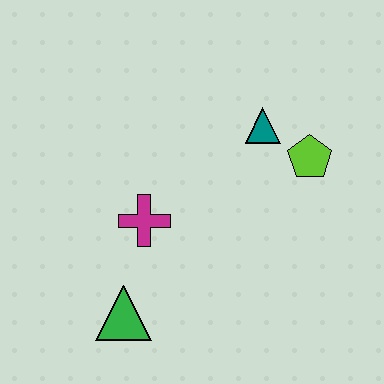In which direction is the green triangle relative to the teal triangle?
The green triangle is below the teal triangle.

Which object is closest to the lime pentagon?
The teal triangle is closest to the lime pentagon.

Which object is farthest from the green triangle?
The lime pentagon is farthest from the green triangle.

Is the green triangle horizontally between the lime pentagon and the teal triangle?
No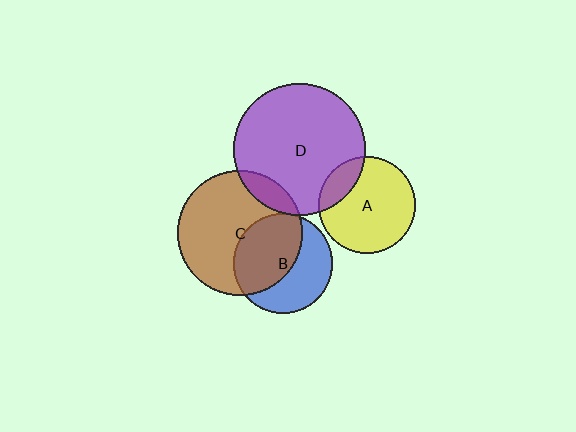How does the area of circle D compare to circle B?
Approximately 1.8 times.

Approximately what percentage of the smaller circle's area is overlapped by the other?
Approximately 20%.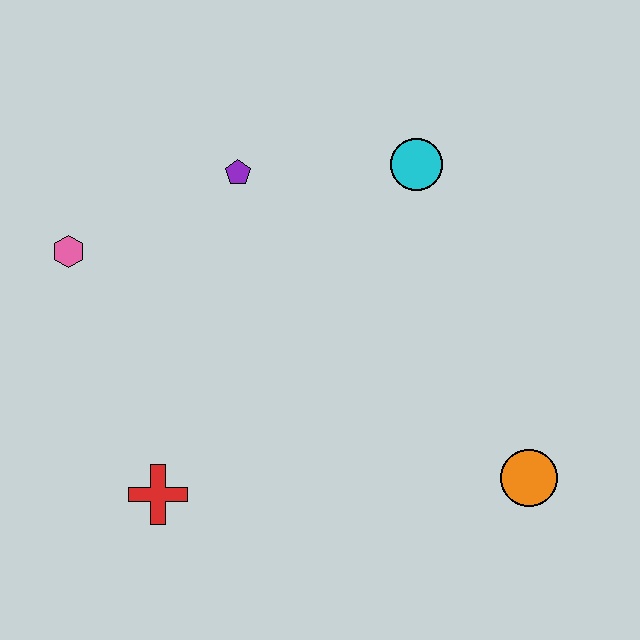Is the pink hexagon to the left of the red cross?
Yes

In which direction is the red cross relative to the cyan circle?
The red cross is below the cyan circle.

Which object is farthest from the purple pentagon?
The orange circle is farthest from the purple pentagon.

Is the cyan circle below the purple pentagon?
No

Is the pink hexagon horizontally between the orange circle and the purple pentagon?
No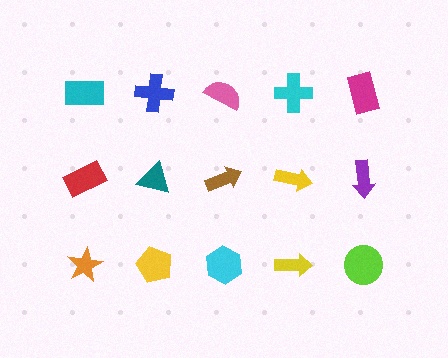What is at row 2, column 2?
A teal triangle.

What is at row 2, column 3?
A brown arrow.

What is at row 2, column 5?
A purple arrow.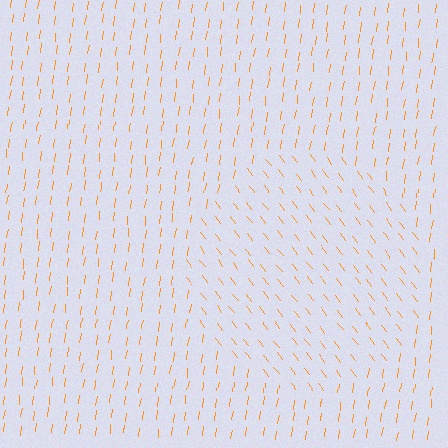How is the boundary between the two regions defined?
The boundary is defined purely by a change in line orientation (approximately 45 degrees difference). All lines are the same color and thickness.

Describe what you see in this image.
The image is filled with small orange line segments. A circle region in the image has lines oriented differently from the surrounding lines, creating a visible texture boundary.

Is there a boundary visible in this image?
Yes, there is a texture boundary formed by a change in line orientation.